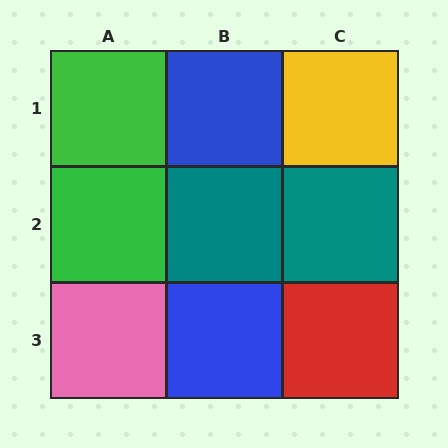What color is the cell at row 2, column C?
Teal.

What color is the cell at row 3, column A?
Pink.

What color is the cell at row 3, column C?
Red.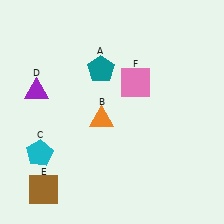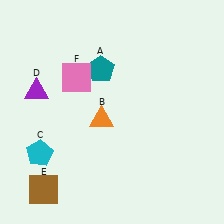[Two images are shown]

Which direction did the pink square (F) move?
The pink square (F) moved left.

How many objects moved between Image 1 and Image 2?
1 object moved between the two images.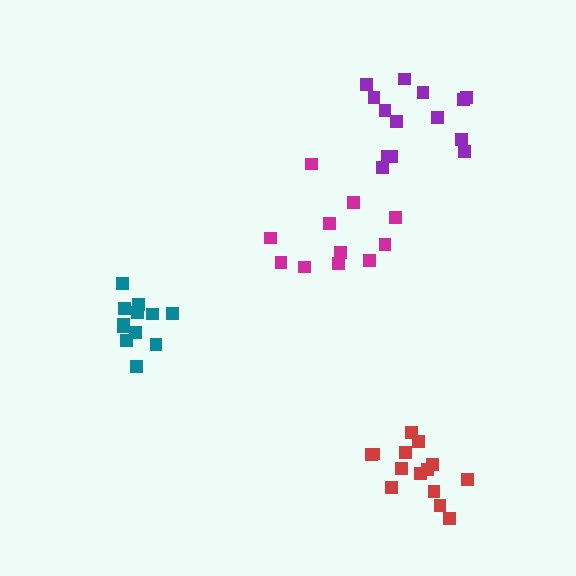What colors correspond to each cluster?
The clusters are colored: red, teal, purple, magenta.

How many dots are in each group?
Group 1: 14 dots, Group 2: 12 dots, Group 3: 14 dots, Group 4: 11 dots (51 total).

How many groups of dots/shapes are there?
There are 4 groups.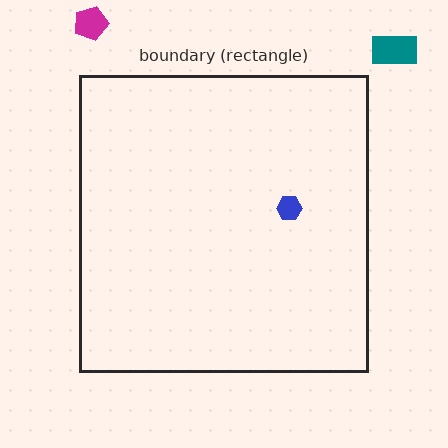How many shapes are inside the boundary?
1 inside, 2 outside.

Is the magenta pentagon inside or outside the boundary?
Outside.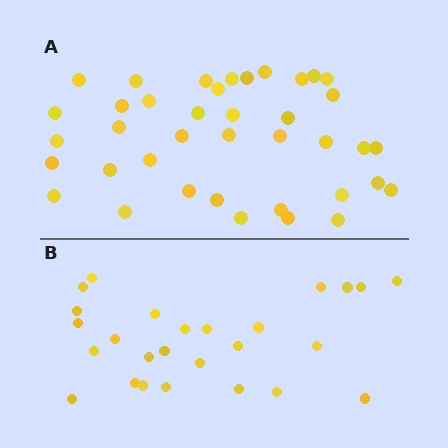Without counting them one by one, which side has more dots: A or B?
Region A (the top region) has more dots.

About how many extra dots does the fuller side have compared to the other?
Region A has approximately 15 more dots than region B.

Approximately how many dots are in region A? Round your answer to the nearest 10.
About 40 dots. (The exact count is 39, which rounds to 40.)